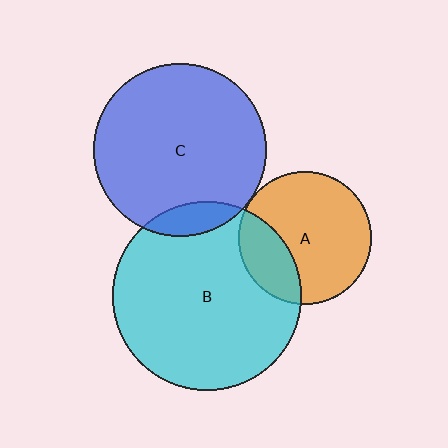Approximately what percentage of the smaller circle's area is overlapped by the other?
Approximately 10%.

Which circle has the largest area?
Circle B (cyan).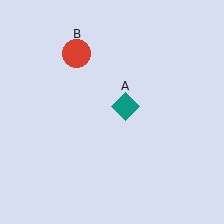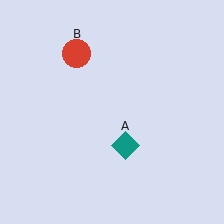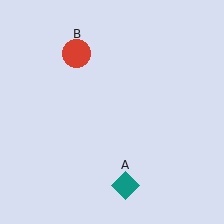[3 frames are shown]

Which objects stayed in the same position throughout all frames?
Red circle (object B) remained stationary.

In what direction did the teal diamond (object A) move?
The teal diamond (object A) moved down.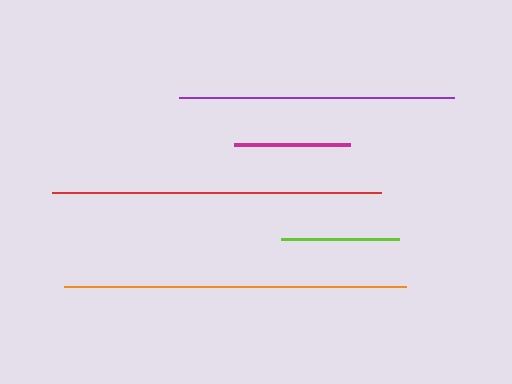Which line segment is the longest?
The orange line is the longest at approximately 342 pixels.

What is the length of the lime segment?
The lime segment is approximately 118 pixels long.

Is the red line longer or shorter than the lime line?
The red line is longer than the lime line.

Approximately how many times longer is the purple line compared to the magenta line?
The purple line is approximately 2.4 times the length of the magenta line.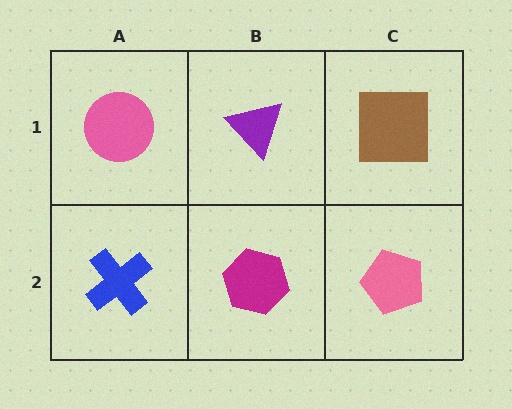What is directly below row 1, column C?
A pink pentagon.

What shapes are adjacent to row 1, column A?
A blue cross (row 2, column A), a purple triangle (row 1, column B).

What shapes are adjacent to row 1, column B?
A magenta hexagon (row 2, column B), a pink circle (row 1, column A), a brown square (row 1, column C).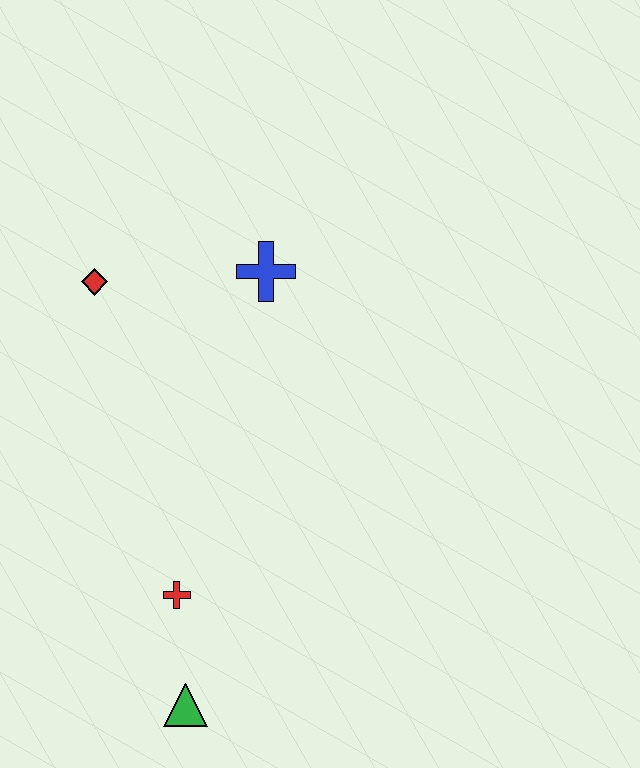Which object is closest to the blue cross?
The red diamond is closest to the blue cross.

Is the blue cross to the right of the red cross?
Yes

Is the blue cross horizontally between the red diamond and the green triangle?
No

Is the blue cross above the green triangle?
Yes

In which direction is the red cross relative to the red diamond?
The red cross is below the red diamond.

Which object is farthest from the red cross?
The blue cross is farthest from the red cross.